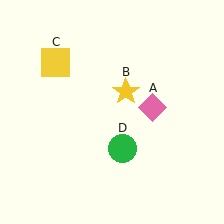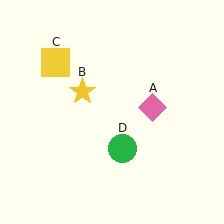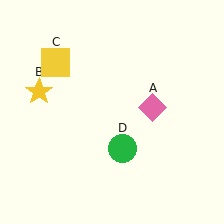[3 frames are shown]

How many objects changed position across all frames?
1 object changed position: yellow star (object B).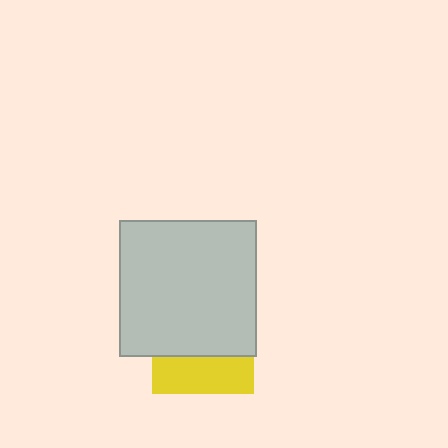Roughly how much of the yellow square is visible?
A small part of it is visible (roughly 35%).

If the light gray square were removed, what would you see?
You would see the complete yellow square.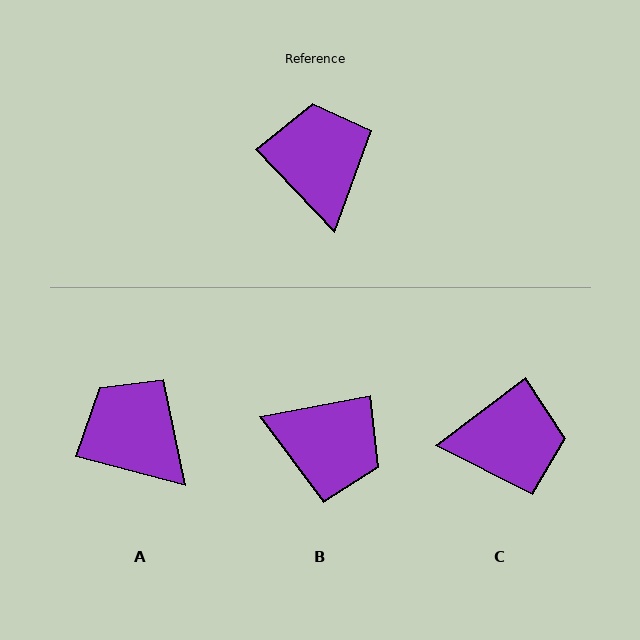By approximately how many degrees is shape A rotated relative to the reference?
Approximately 32 degrees counter-clockwise.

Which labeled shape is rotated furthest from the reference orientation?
B, about 123 degrees away.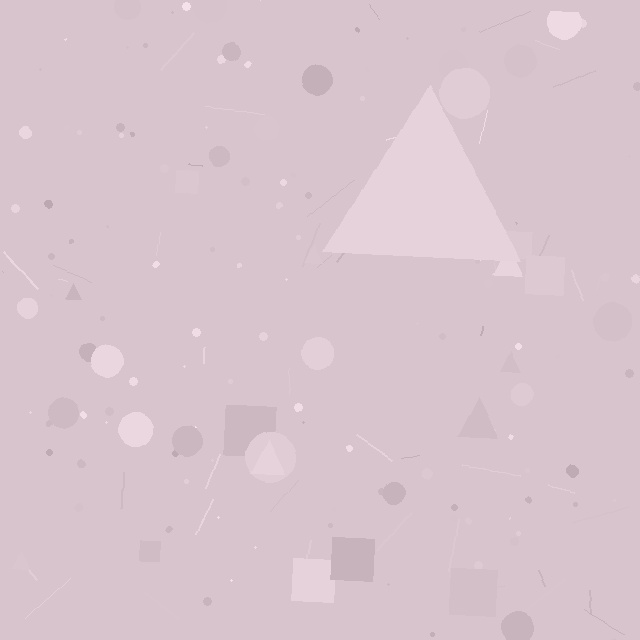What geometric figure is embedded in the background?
A triangle is embedded in the background.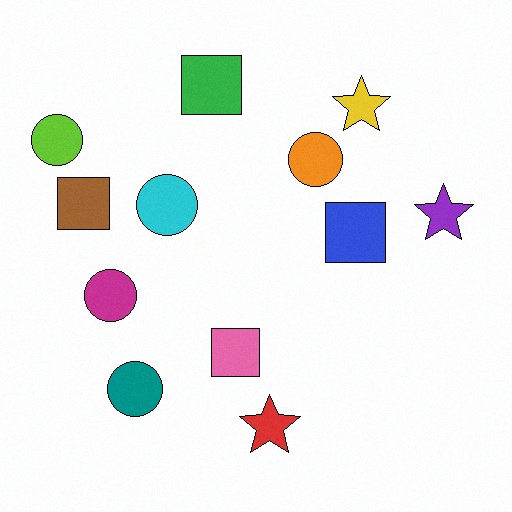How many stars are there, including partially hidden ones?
There are 3 stars.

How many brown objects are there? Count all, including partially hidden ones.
There is 1 brown object.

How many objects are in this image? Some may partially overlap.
There are 12 objects.